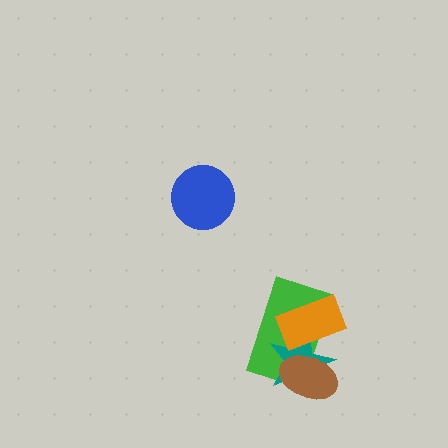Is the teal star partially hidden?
Yes, it is partially covered by another shape.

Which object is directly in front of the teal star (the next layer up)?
The brown ellipse is directly in front of the teal star.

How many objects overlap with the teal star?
3 objects overlap with the teal star.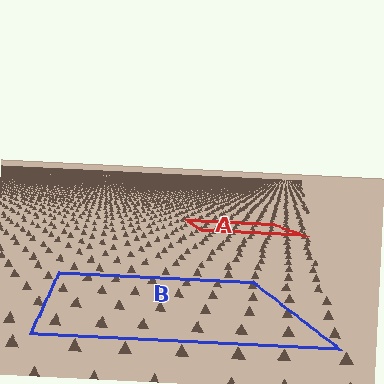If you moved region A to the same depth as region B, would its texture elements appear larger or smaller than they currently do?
They would appear larger. At a closer depth, the same texture elements are projected at a bigger on-screen size.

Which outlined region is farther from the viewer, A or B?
Region A is farther from the viewer — the texture elements inside it appear smaller and more densely packed.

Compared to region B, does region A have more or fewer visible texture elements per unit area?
Region A has more texture elements per unit area — they are packed more densely because it is farther away.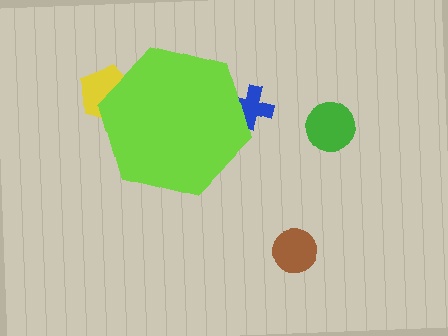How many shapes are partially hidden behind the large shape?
2 shapes are partially hidden.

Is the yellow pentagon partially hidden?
Yes, the yellow pentagon is partially hidden behind the lime hexagon.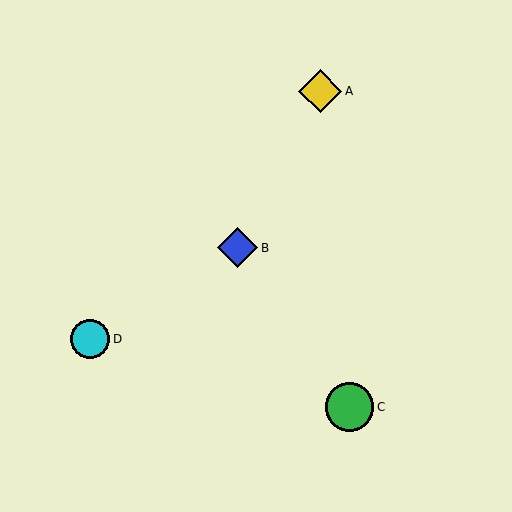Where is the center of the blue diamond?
The center of the blue diamond is at (238, 248).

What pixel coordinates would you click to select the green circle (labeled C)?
Click at (349, 407) to select the green circle C.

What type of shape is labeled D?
Shape D is a cyan circle.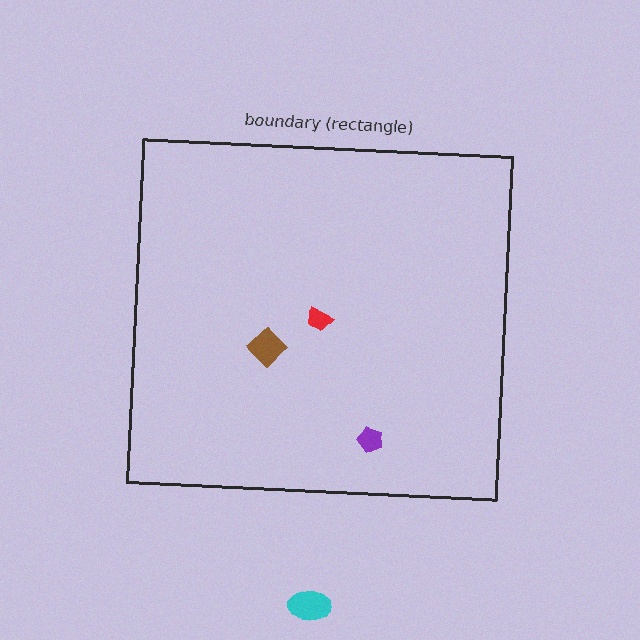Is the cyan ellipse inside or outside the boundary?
Outside.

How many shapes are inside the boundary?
3 inside, 1 outside.